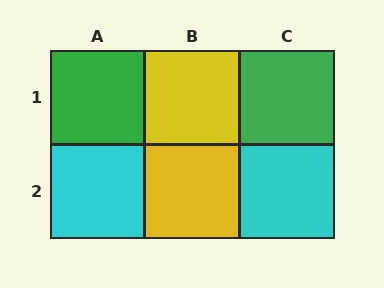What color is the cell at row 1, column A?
Green.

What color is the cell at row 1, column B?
Yellow.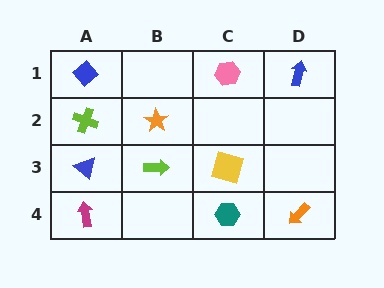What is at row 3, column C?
A yellow square.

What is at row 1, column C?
A pink hexagon.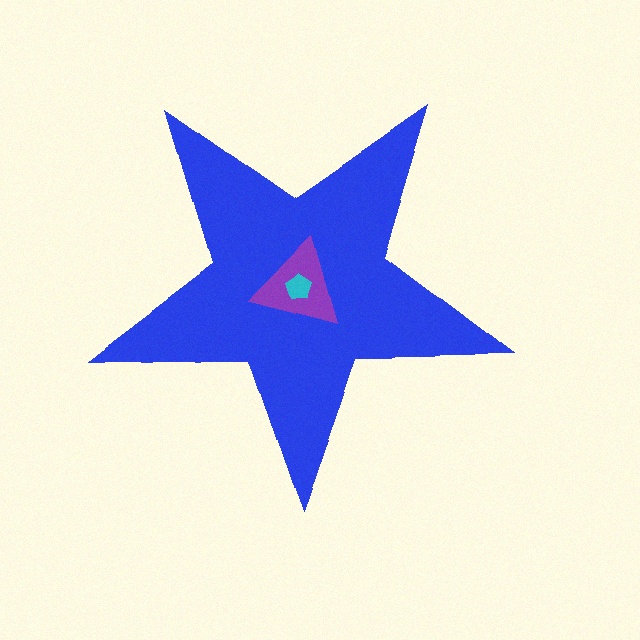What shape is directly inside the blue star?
The purple triangle.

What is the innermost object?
The cyan pentagon.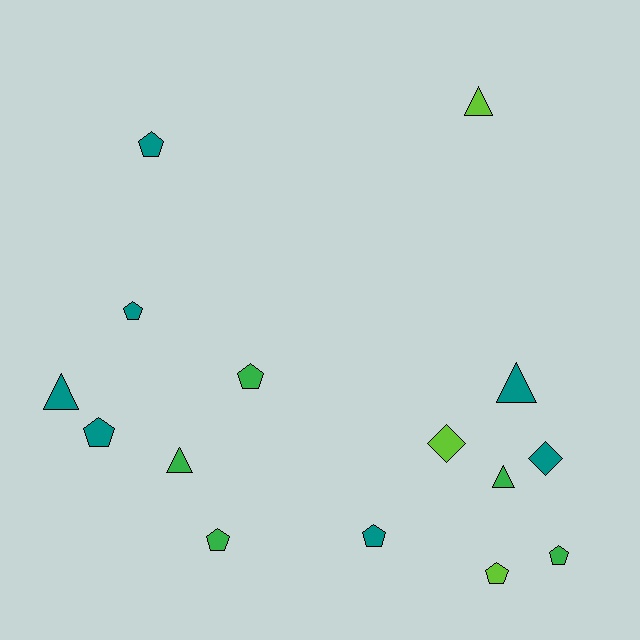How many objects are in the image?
There are 15 objects.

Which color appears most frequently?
Teal, with 7 objects.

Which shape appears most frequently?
Pentagon, with 8 objects.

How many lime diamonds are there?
There is 1 lime diamond.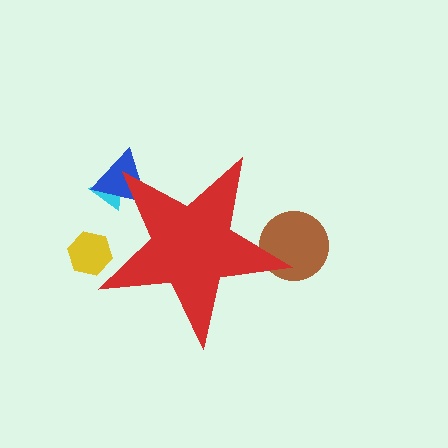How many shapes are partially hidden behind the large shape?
4 shapes are partially hidden.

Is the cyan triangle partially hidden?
Yes, the cyan triangle is partially hidden behind the red star.